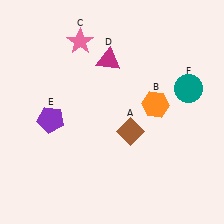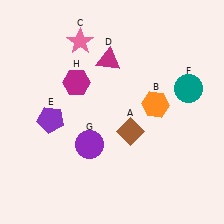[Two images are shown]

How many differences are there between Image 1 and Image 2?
There are 2 differences between the two images.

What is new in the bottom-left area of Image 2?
A purple circle (G) was added in the bottom-left area of Image 2.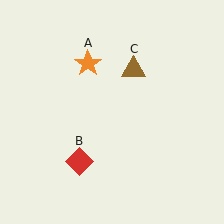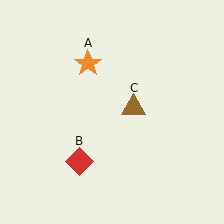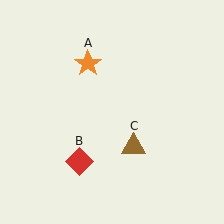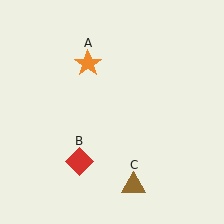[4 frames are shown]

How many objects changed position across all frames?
1 object changed position: brown triangle (object C).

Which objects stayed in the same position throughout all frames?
Orange star (object A) and red diamond (object B) remained stationary.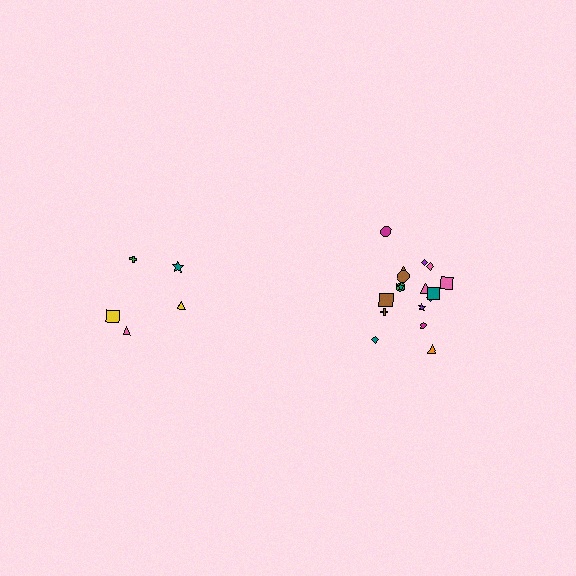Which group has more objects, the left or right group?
The right group.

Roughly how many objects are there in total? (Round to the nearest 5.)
Roughly 25 objects in total.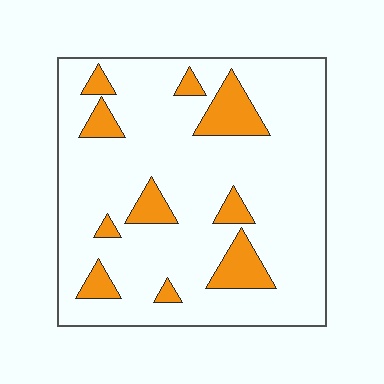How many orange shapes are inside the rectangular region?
10.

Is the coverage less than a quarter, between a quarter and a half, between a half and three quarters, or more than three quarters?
Less than a quarter.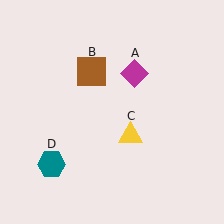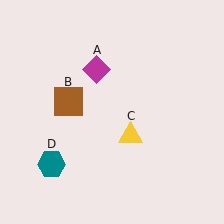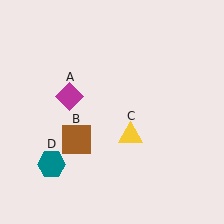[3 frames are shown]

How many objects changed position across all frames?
2 objects changed position: magenta diamond (object A), brown square (object B).